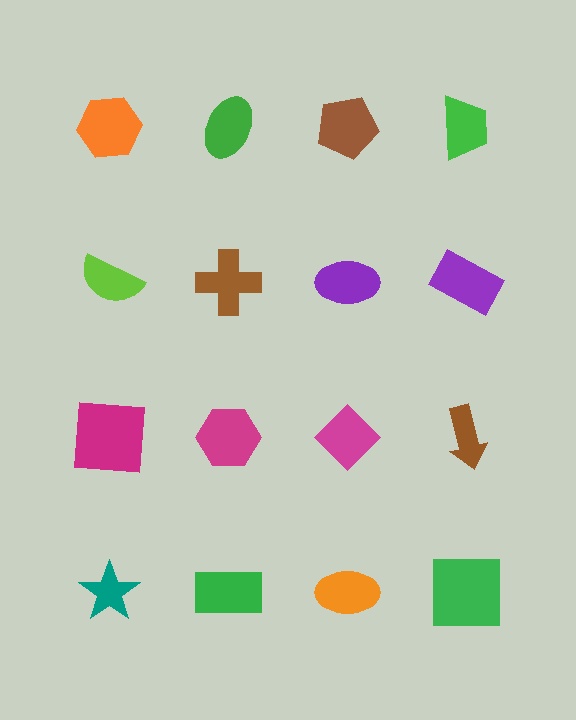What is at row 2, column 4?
A purple rectangle.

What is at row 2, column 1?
A lime semicircle.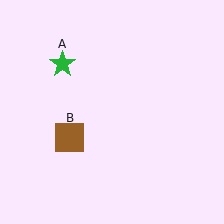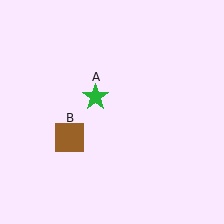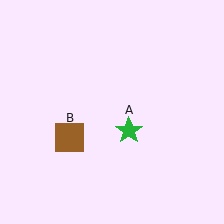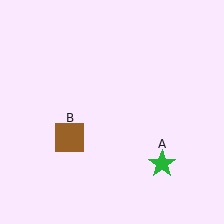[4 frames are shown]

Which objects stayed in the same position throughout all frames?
Brown square (object B) remained stationary.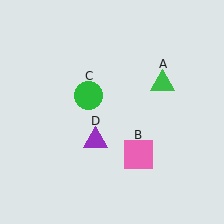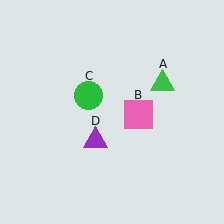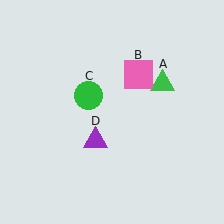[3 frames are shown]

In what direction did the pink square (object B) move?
The pink square (object B) moved up.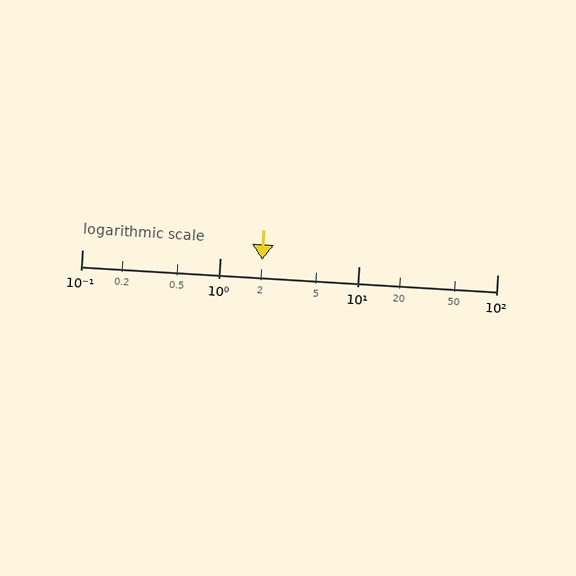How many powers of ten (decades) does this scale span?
The scale spans 3 decades, from 0.1 to 100.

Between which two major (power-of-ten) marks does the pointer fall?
The pointer is between 1 and 10.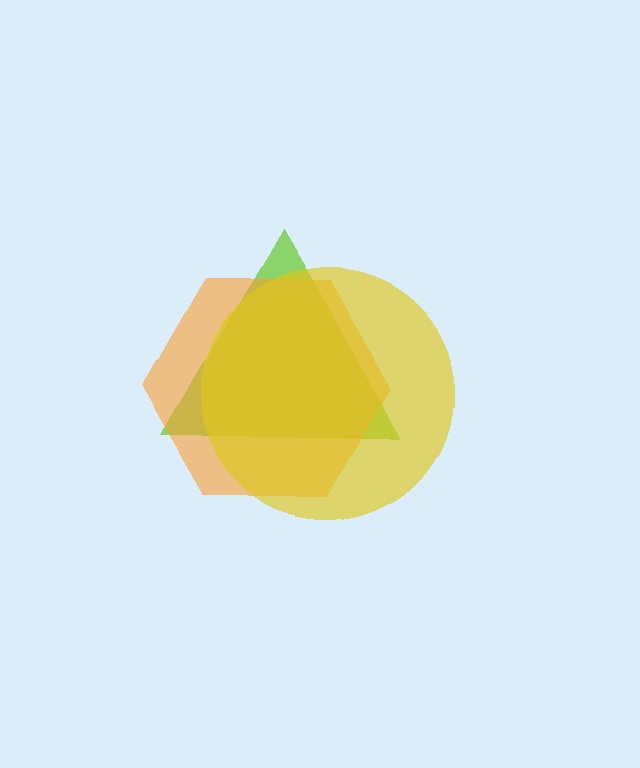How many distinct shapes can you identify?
There are 3 distinct shapes: a lime triangle, an orange hexagon, a yellow circle.